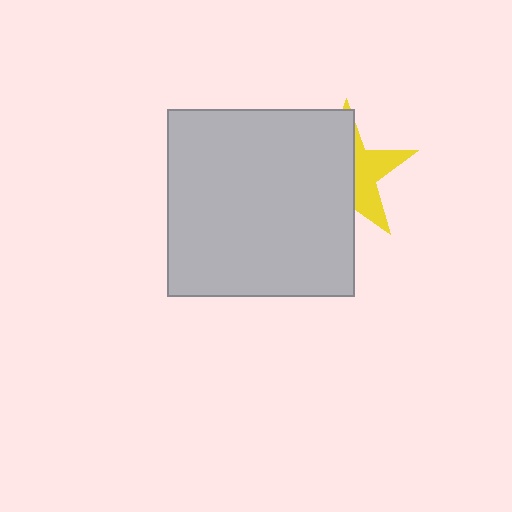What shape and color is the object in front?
The object in front is a light gray square.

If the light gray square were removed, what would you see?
You would see the complete yellow star.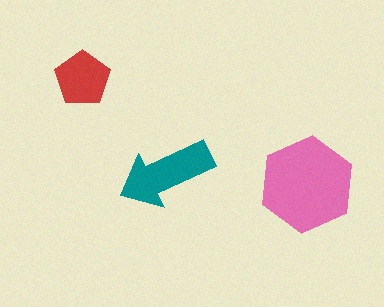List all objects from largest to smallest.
The pink hexagon, the teal arrow, the red pentagon.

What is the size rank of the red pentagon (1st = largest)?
3rd.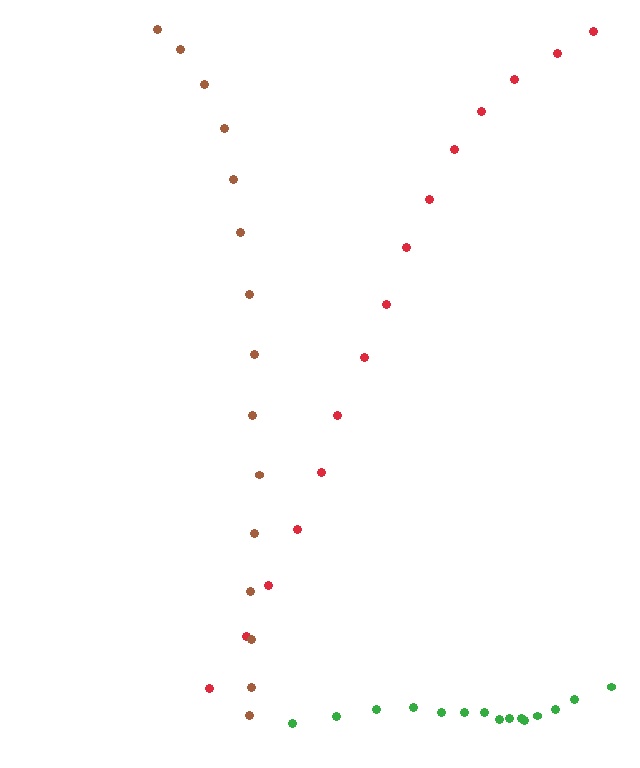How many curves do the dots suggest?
There are 3 distinct paths.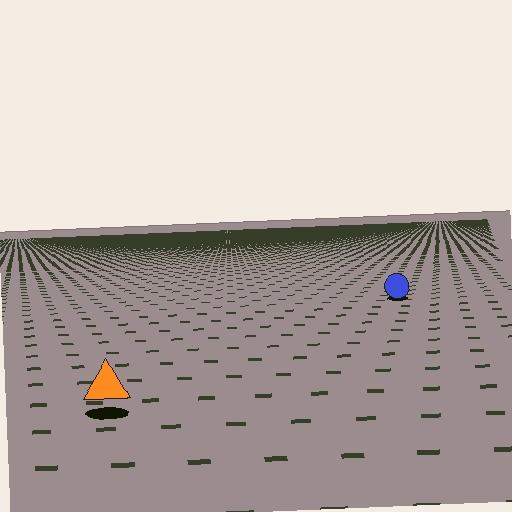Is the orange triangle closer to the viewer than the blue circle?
Yes. The orange triangle is closer — you can tell from the texture gradient: the ground texture is coarser near it.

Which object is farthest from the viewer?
The blue circle is farthest from the viewer. It appears smaller and the ground texture around it is denser.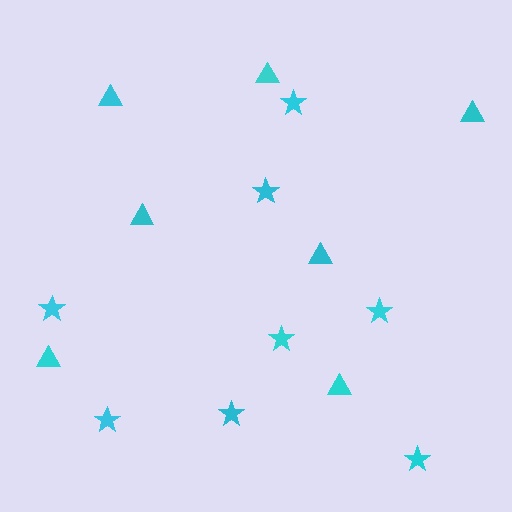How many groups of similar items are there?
There are 2 groups: one group of triangles (7) and one group of stars (8).